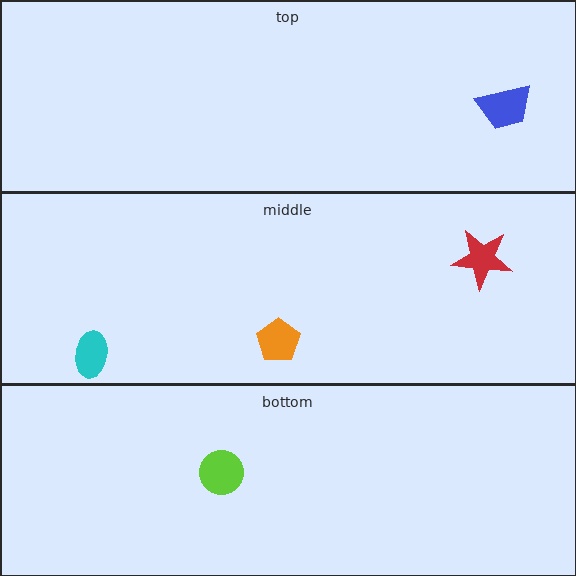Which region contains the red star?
The middle region.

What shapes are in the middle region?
The cyan ellipse, the red star, the orange pentagon.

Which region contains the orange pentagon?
The middle region.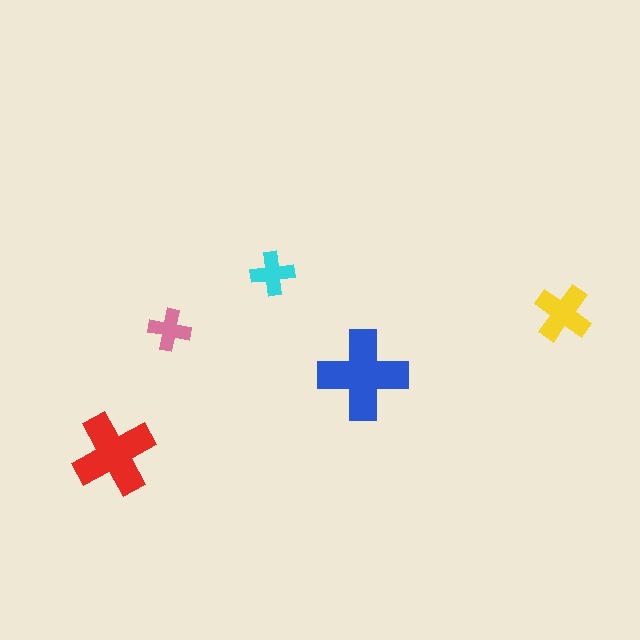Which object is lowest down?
The red cross is bottommost.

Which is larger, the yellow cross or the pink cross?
The yellow one.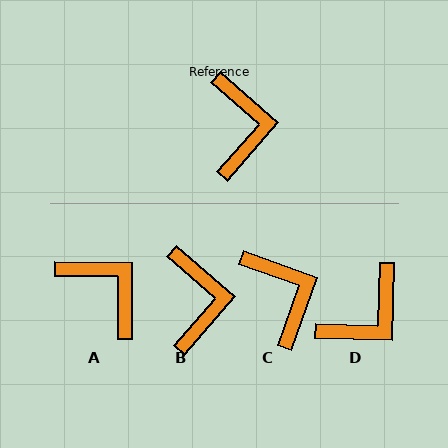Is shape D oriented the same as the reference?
No, it is off by about 51 degrees.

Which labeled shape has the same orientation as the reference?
B.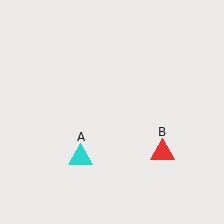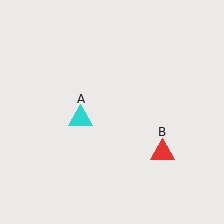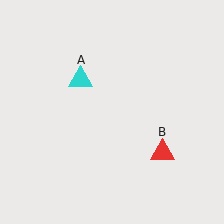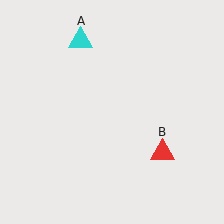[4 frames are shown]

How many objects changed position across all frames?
1 object changed position: cyan triangle (object A).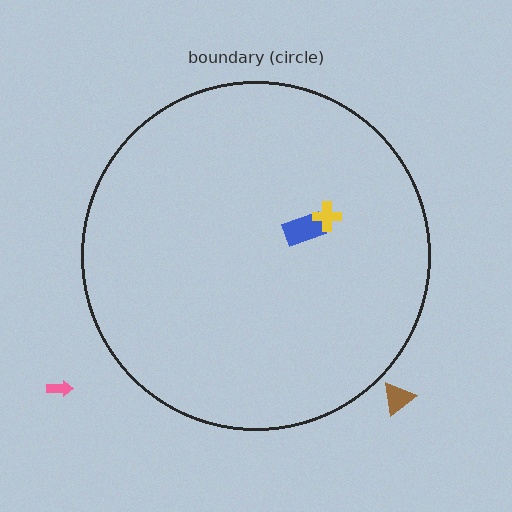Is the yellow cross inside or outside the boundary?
Inside.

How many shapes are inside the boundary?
2 inside, 2 outside.